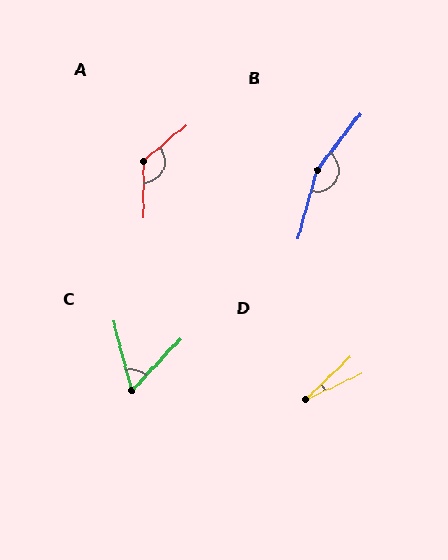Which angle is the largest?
B, at approximately 158 degrees.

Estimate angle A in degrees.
Approximately 130 degrees.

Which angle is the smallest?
D, at approximately 18 degrees.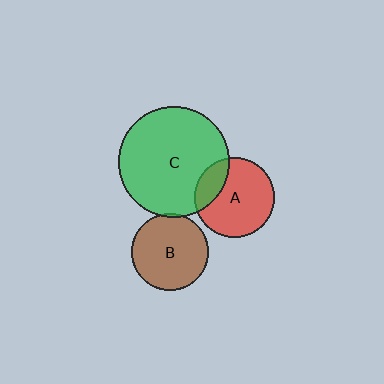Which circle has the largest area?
Circle C (green).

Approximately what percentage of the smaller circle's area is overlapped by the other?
Approximately 20%.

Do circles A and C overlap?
Yes.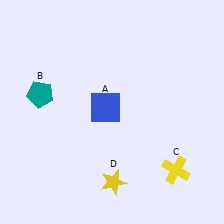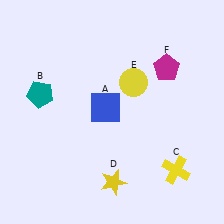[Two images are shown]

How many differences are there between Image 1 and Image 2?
There are 2 differences between the two images.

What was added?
A yellow circle (E), a magenta pentagon (F) were added in Image 2.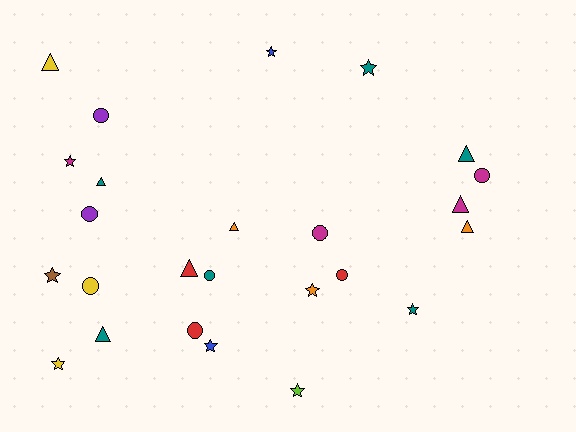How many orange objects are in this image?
There are 3 orange objects.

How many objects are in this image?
There are 25 objects.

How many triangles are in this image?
There are 8 triangles.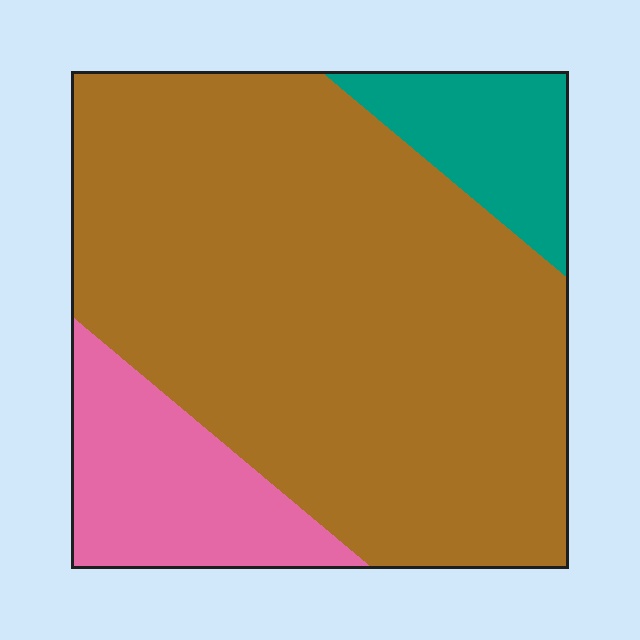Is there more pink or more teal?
Pink.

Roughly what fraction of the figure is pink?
Pink covers about 15% of the figure.